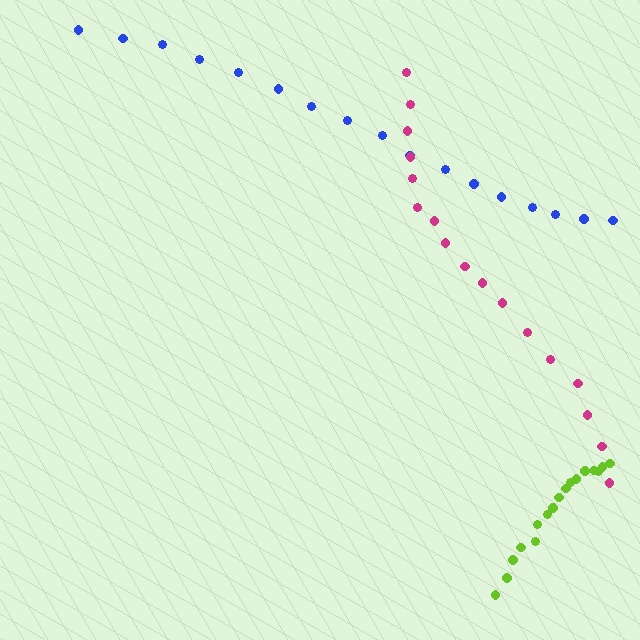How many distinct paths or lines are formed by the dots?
There are 3 distinct paths.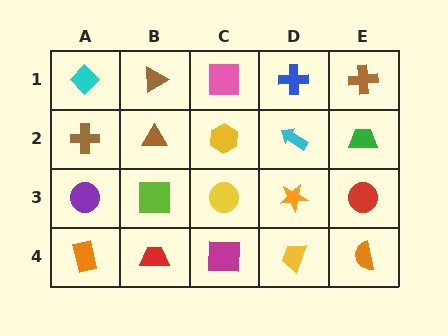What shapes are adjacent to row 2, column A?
A cyan diamond (row 1, column A), a purple circle (row 3, column A), a brown triangle (row 2, column B).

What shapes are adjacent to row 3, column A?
A brown cross (row 2, column A), an orange rectangle (row 4, column A), a lime square (row 3, column B).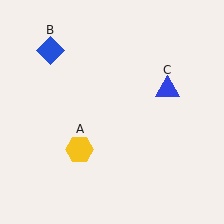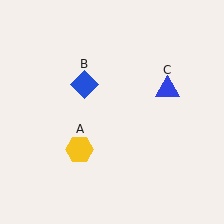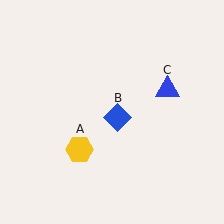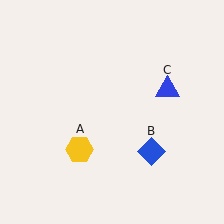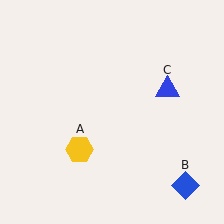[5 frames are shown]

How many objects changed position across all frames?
1 object changed position: blue diamond (object B).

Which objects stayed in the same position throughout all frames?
Yellow hexagon (object A) and blue triangle (object C) remained stationary.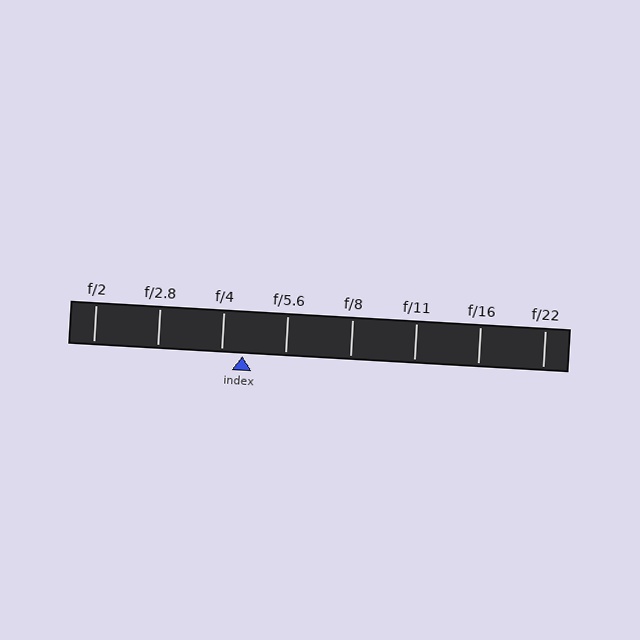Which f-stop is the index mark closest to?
The index mark is closest to f/4.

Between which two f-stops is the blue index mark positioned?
The index mark is between f/4 and f/5.6.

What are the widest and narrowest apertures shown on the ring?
The widest aperture shown is f/2 and the narrowest is f/22.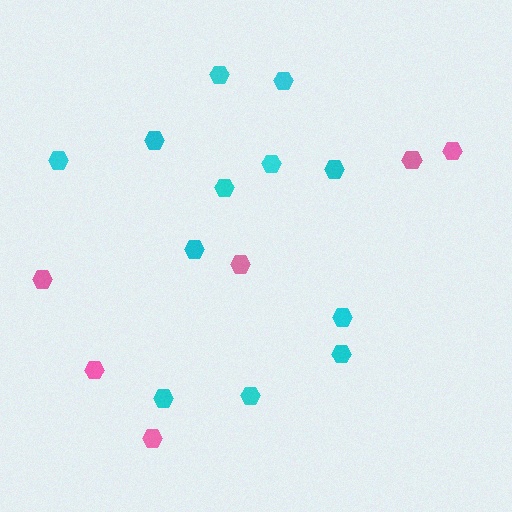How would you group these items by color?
There are 2 groups: one group of pink hexagons (6) and one group of cyan hexagons (12).